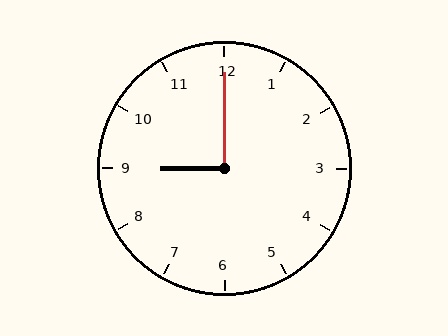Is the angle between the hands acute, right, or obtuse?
It is right.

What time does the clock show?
9:00.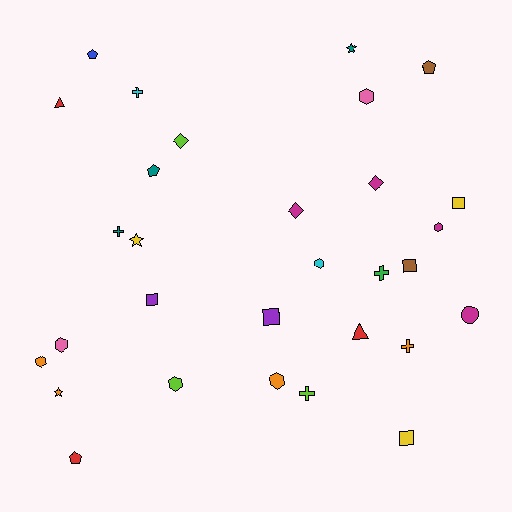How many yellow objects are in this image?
There are 3 yellow objects.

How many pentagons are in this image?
There are 4 pentagons.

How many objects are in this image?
There are 30 objects.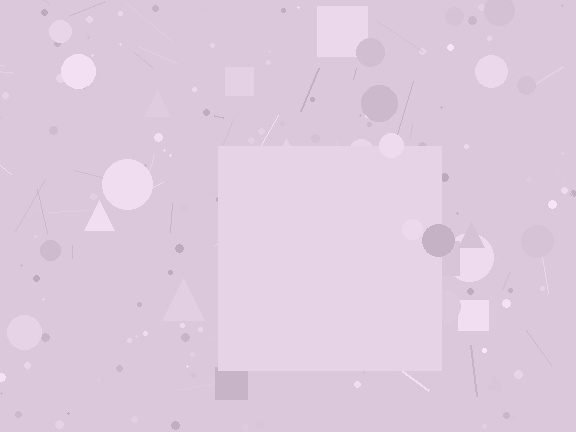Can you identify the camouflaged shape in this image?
The camouflaged shape is a square.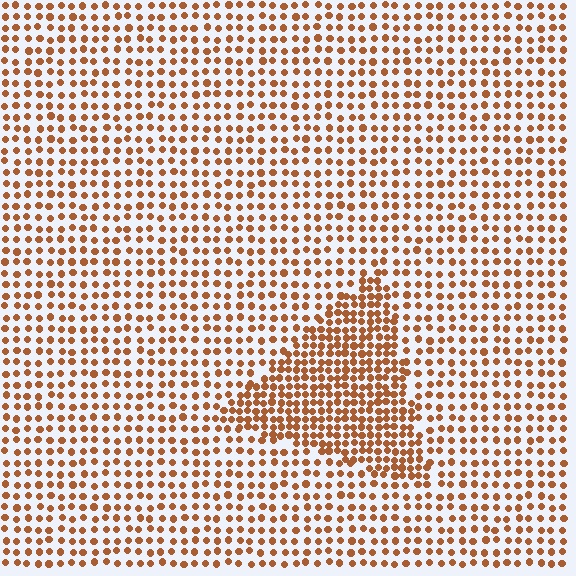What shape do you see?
I see a triangle.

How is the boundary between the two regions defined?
The boundary is defined by a change in element density (approximately 1.9x ratio). All elements are the same color, size, and shape.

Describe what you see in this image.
The image contains small brown elements arranged at two different densities. A triangle-shaped region is visible where the elements are more densely packed than the surrounding area.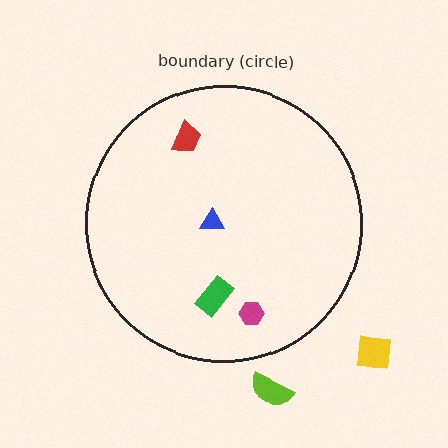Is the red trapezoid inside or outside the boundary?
Inside.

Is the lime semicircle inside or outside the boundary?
Outside.